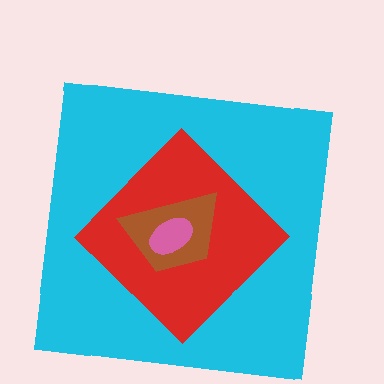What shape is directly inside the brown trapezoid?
The pink ellipse.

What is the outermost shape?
The cyan square.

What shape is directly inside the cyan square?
The red diamond.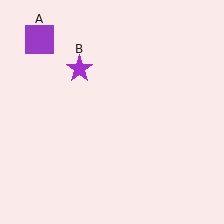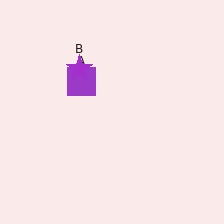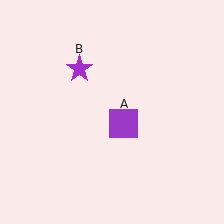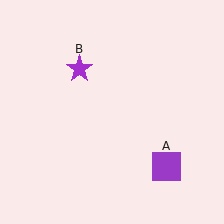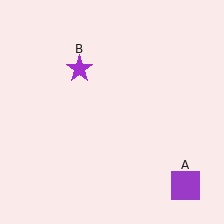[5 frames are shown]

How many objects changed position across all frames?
1 object changed position: purple square (object A).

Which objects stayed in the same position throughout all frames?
Purple star (object B) remained stationary.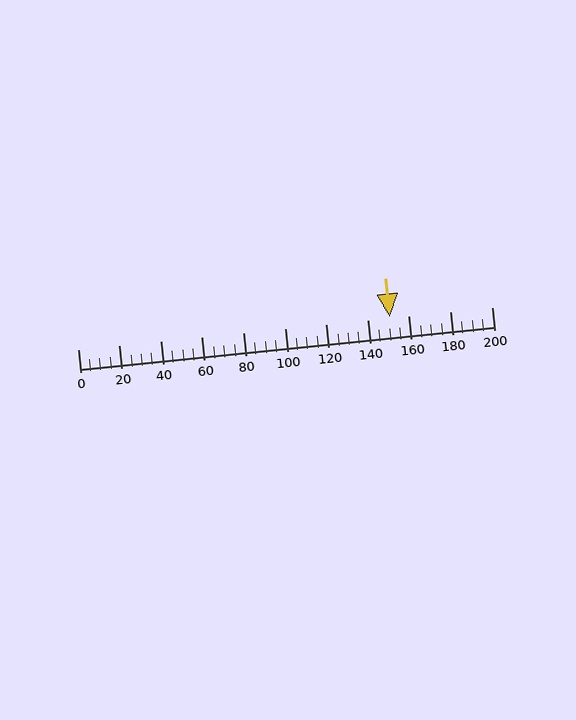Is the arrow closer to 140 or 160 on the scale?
The arrow is closer to 160.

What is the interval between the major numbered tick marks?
The major tick marks are spaced 20 units apart.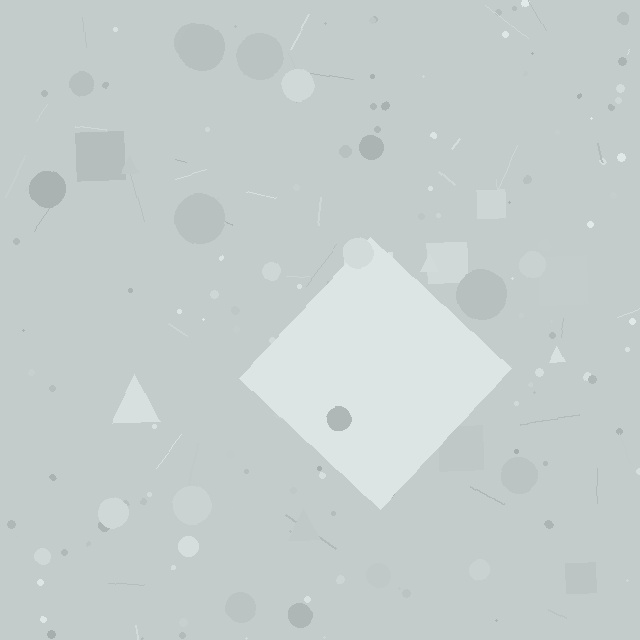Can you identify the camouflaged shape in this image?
The camouflaged shape is a diamond.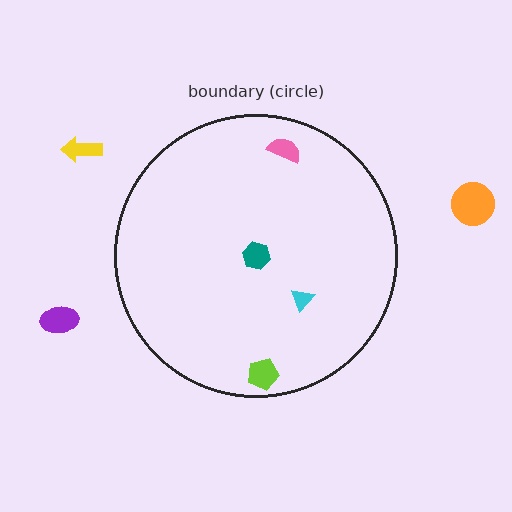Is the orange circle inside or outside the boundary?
Outside.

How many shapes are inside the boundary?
4 inside, 3 outside.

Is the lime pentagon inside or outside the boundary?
Inside.